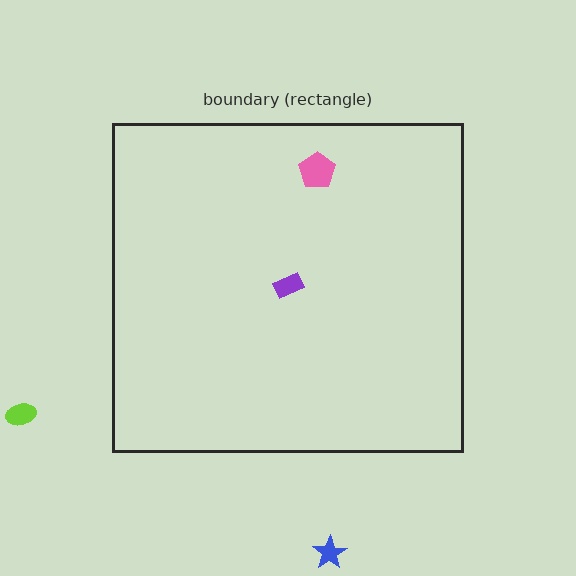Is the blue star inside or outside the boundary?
Outside.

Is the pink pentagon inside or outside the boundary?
Inside.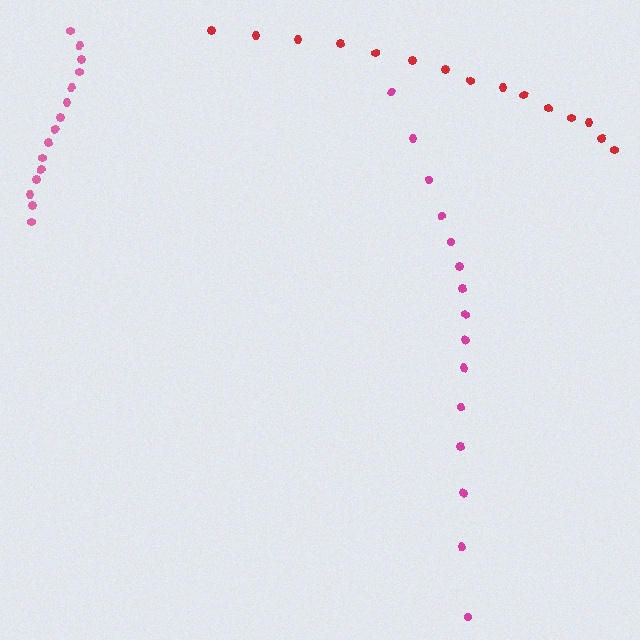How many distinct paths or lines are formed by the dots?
There are 3 distinct paths.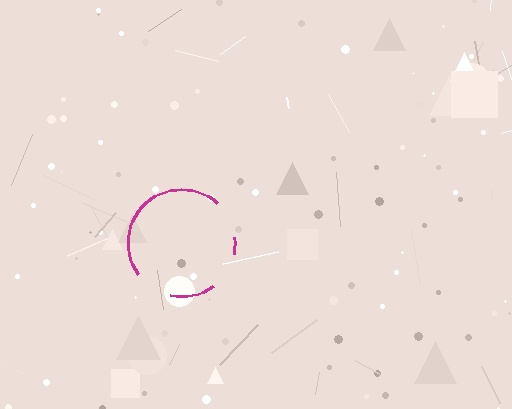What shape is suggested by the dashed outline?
The dashed outline suggests a circle.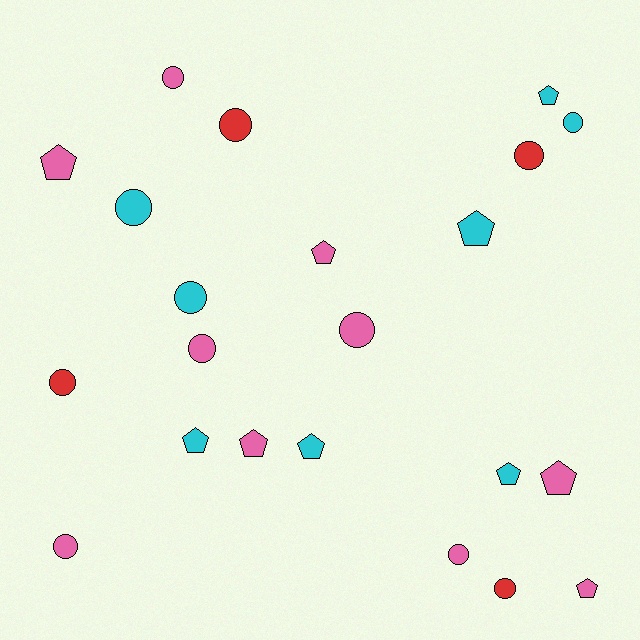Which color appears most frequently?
Pink, with 10 objects.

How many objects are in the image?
There are 22 objects.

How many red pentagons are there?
There are no red pentagons.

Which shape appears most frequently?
Circle, with 12 objects.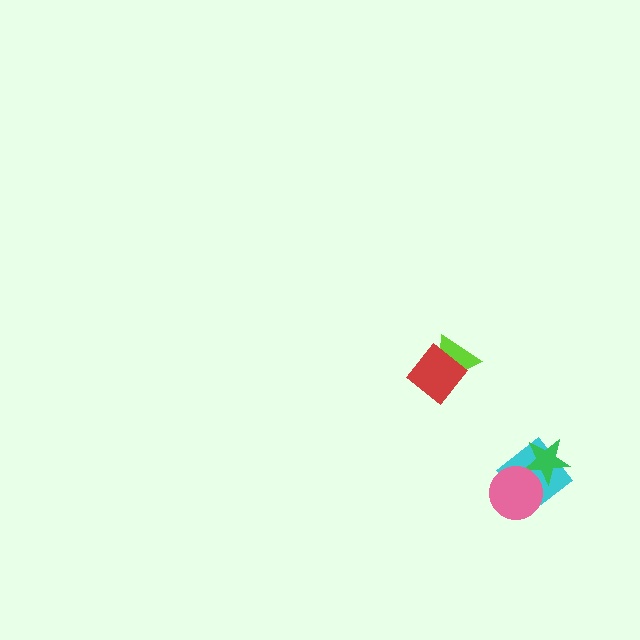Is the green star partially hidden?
Yes, it is partially covered by another shape.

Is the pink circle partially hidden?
No, no other shape covers it.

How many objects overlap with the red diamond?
1 object overlaps with the red diamond.